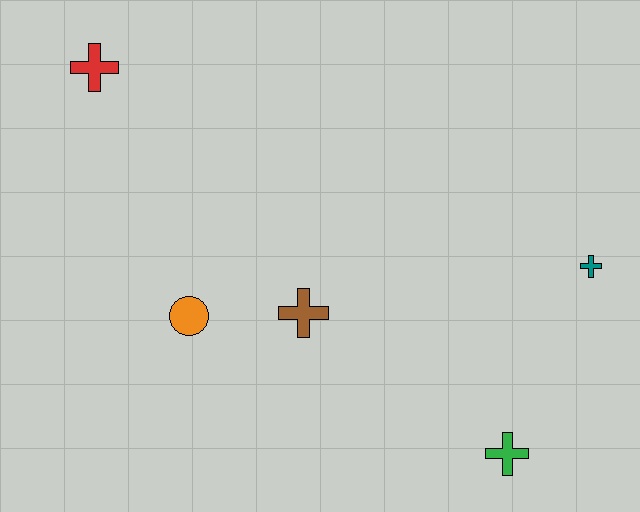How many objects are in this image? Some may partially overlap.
There are 5 objects.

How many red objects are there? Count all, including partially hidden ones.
There is 1 red object.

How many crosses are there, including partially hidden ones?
There are 4 crosses.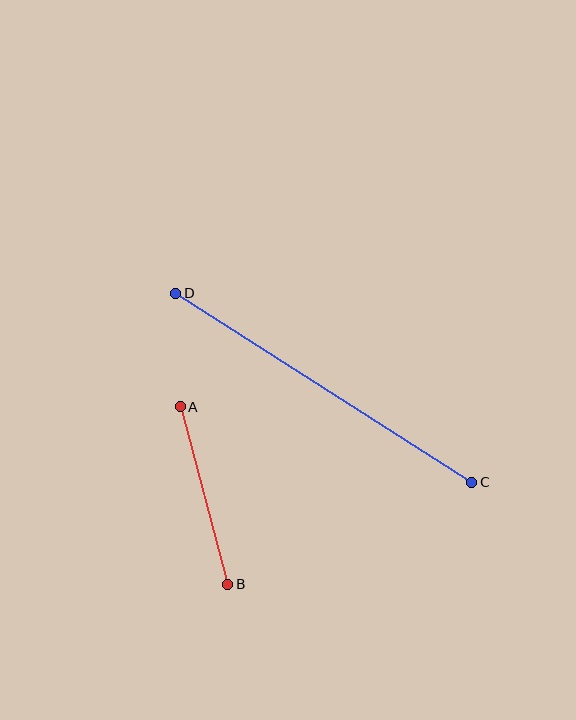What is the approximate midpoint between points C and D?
The midpoint is at approximately (324, 388) pixels.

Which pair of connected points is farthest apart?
Points C and D are farthest apart.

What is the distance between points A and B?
The distance is approximately 184 pixels.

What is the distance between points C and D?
The distance is approximately 351 pixels.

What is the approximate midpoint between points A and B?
The midpoint is at approximately (204, 496) pixels.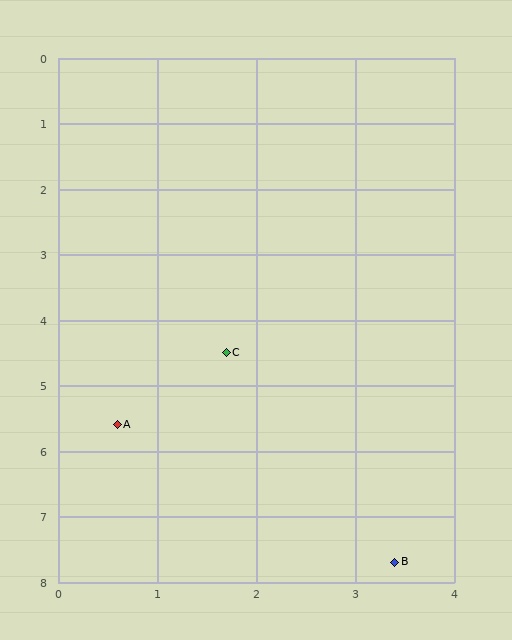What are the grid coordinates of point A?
Point A is at approximately (0.6, 5.6).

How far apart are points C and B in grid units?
Points C and B are about 3.6 grid units apart.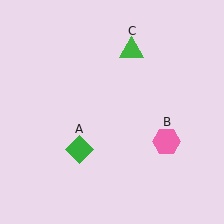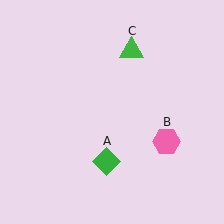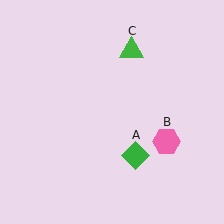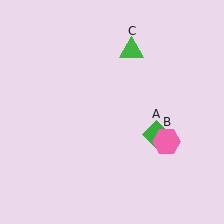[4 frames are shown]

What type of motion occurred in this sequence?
The green diamond (object A) rotated counterclockwise around the center of the scene.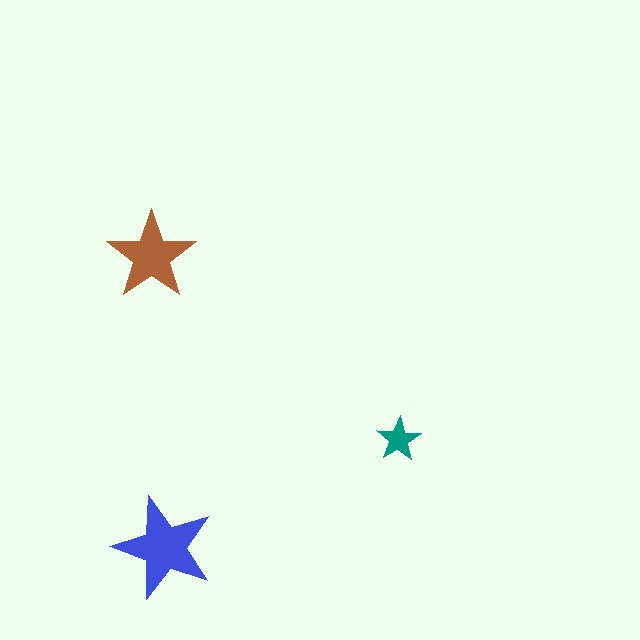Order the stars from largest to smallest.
the blue one, the brown one, the teal one.